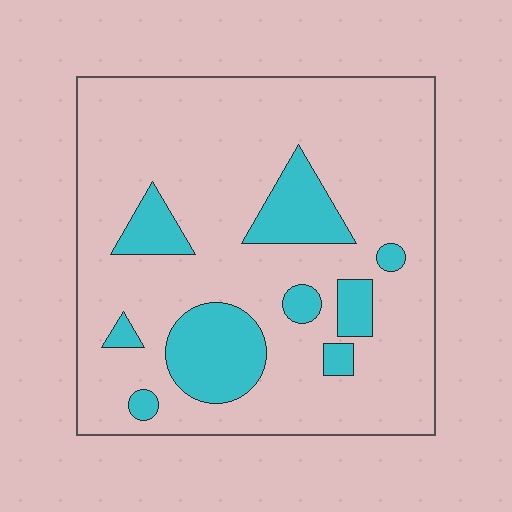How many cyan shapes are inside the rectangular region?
9.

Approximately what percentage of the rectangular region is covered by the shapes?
Approximately 20%.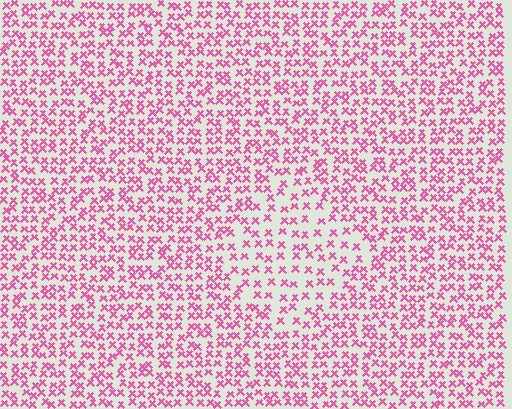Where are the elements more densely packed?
The elements are more densely packed outside the diamond boundary.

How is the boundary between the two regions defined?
The boundary is defined by a change in element density (approximately 1.7x ratio). All elements are the same color, size, and shape.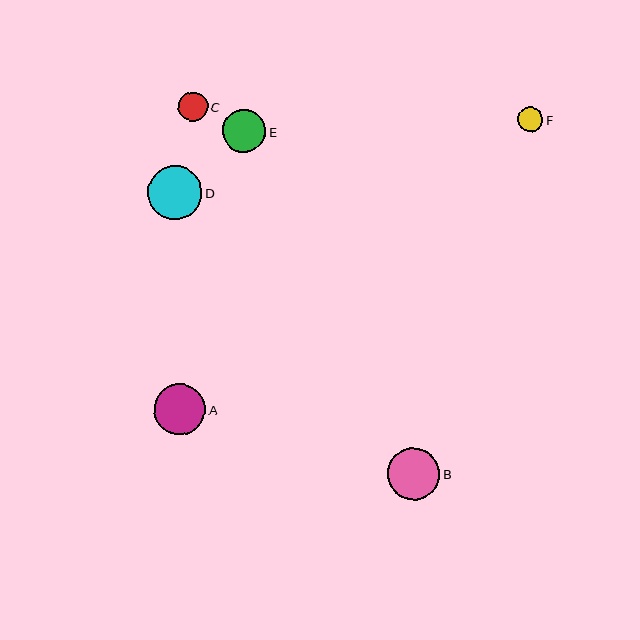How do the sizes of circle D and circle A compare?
Circle D and circle A are approximately the same size.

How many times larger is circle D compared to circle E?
Circle D is approximately 1.3 times the size of circle E.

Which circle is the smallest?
Circle F is the smallest with a size of approximately 25 pixels.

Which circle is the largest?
Circle D is the largest with a size of approximately 54 pixels.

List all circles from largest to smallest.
From largest to smallest: D, B, A, E, C, F.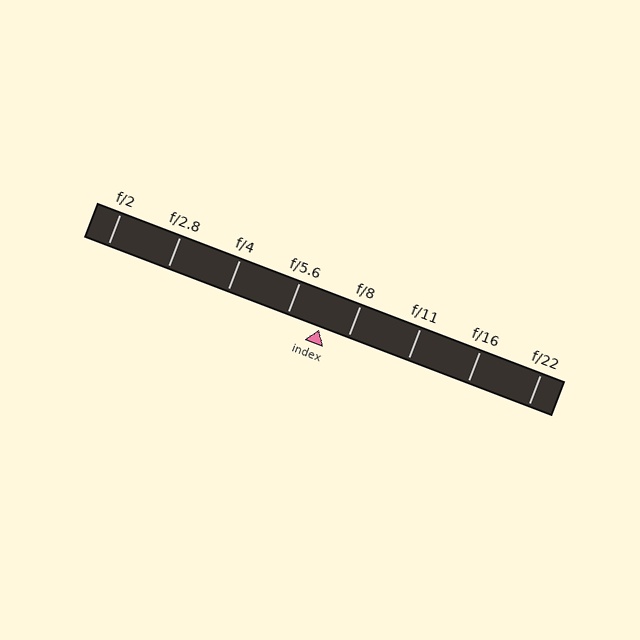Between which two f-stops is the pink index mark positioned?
The index mark is between f/5.6 and f/8.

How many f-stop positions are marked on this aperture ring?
There are 8 f-stop positions marked.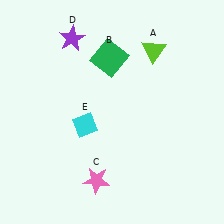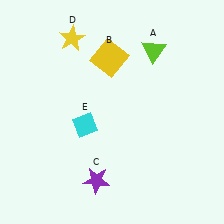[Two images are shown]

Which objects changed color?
B changed from green to yellow. C changed from pink to purple. D changed from purple to yellow.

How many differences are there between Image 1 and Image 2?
There are 3 differences between the two images.